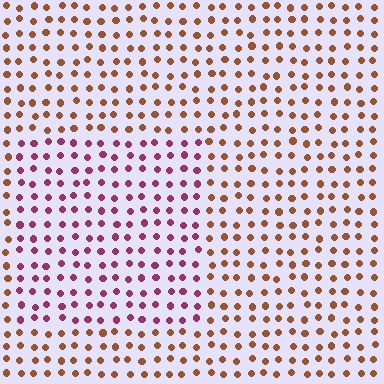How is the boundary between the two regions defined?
The boundary is defined purely by a slight shift in hue (about 54 degrees). Spacing, size, and orientation are identical on both sides.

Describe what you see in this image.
The image is filled with small brown elements in a uniform arrangement. A rectangle-shaped region is visible where the elements are tinted to a slightly different hue, forming a subtle color boundary.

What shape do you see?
I see a rectangle.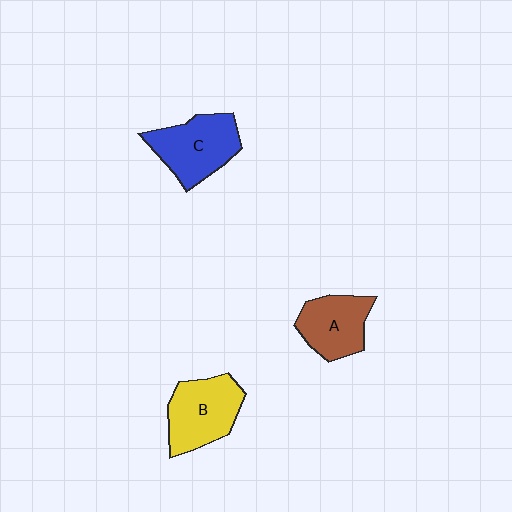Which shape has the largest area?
Shape C (blue).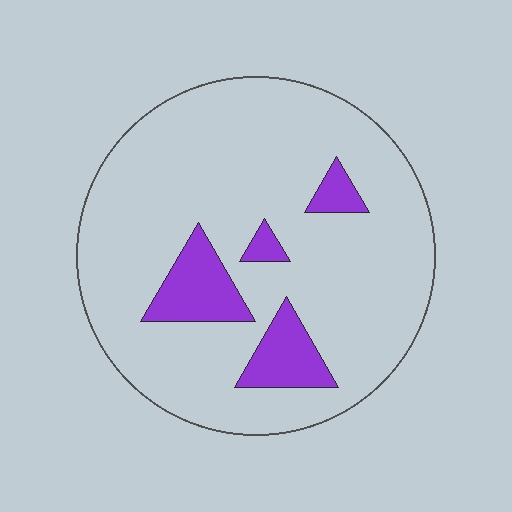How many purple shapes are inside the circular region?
4.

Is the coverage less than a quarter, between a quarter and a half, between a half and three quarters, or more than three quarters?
Less than a quarter.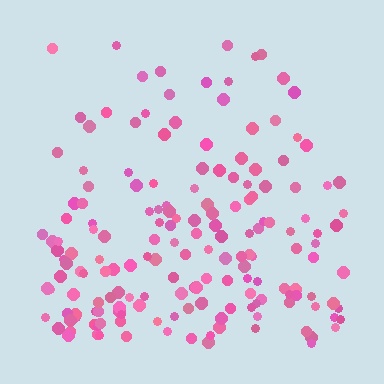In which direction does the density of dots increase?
From top to bottom, with the bottom side densest.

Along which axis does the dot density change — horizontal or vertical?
Vertical.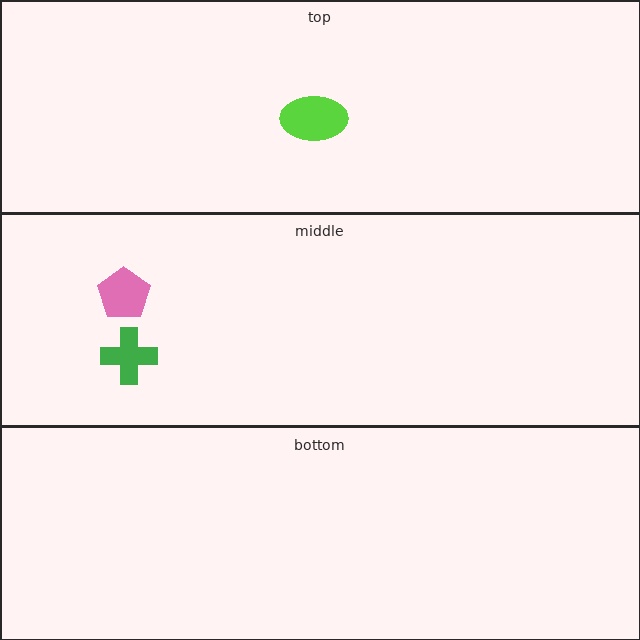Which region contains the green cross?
The middle region.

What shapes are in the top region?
The lime ellipse.